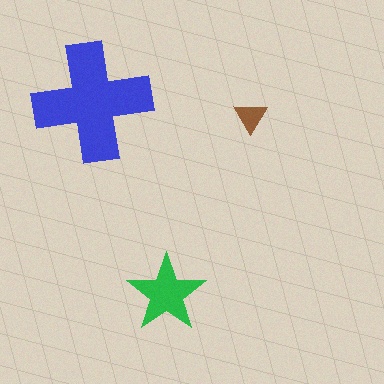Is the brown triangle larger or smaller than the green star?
Smaller.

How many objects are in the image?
There are 3 objects in the image.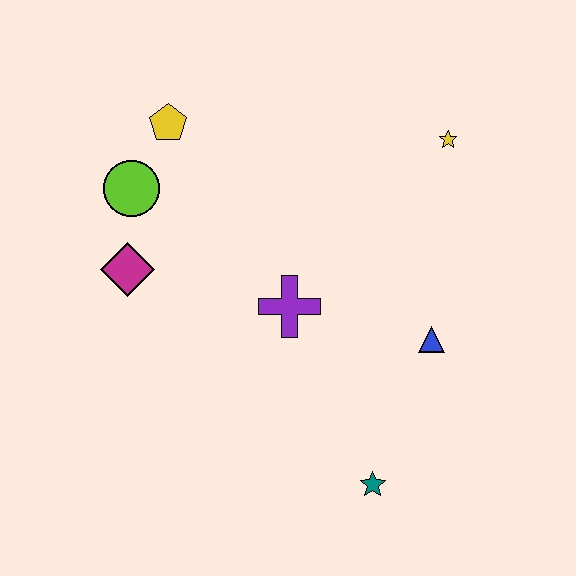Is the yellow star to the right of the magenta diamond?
Yes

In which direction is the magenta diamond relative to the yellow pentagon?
The magenta diamond is below the yellow pentagon.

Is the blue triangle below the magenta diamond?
Yes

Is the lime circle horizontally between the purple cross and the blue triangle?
No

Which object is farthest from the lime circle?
The teal star is farthest from the lime circle.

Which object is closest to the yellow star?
The blue triangle is closest to the yellow star.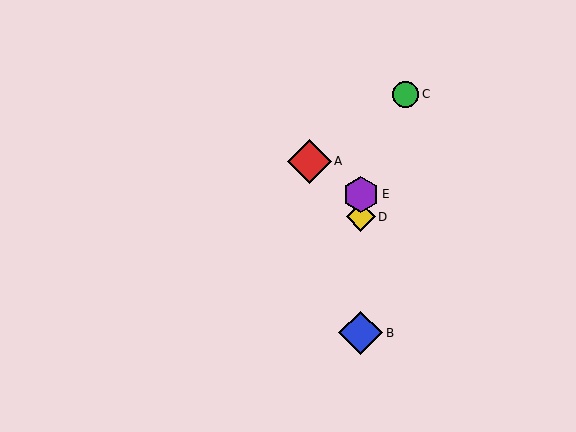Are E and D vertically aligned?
Yes, both are at x≈361.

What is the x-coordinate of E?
Object E is at x≈361.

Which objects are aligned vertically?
Objects B, D, E are aligned vertically.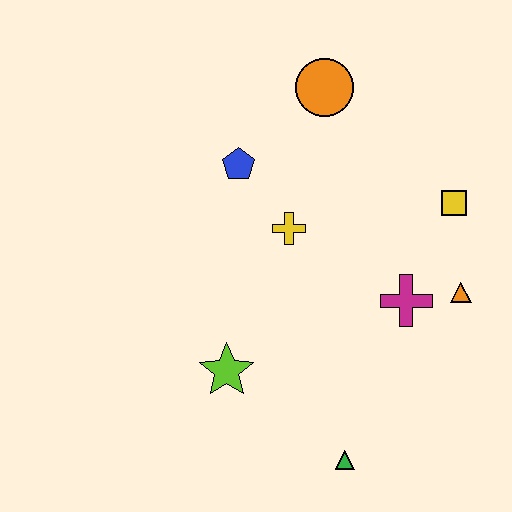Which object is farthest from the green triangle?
The orange circle is farthest from the green triangle.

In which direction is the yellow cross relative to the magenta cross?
The yellow cross is to the left of the magenta cross.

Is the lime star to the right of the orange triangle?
No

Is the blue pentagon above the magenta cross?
Yes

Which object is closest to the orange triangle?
The magenta cross is closest to the orange triangle.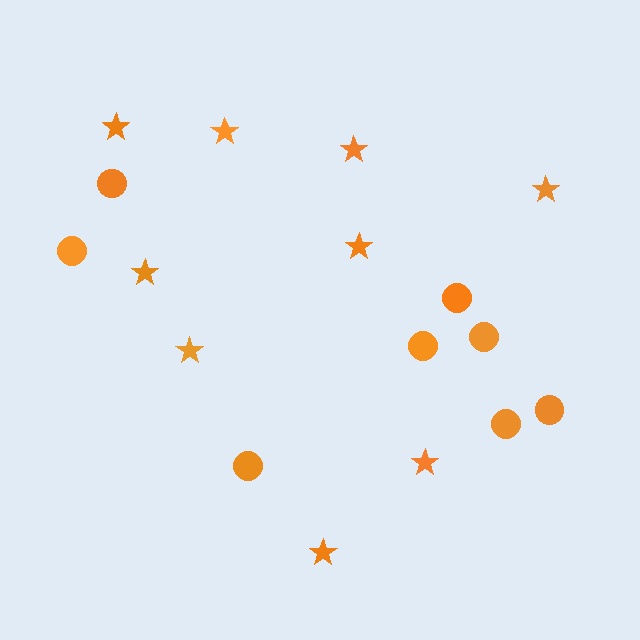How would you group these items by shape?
There are 2 groups: one group of stars (9) and one group of circles (8).